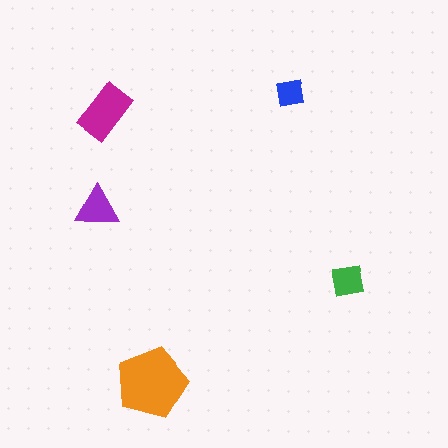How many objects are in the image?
There are 5 objects in the image.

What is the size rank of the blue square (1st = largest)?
5th.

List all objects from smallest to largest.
The blue square, the green square, the purple triangle, the magenta rectangle, the orange pentagon.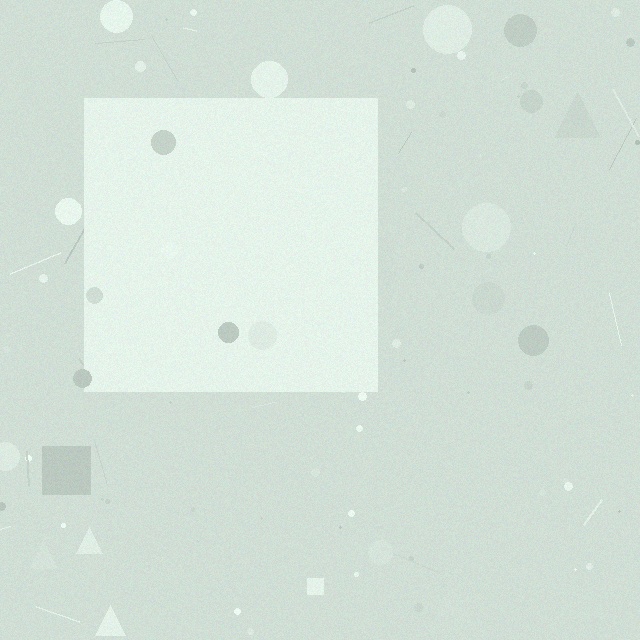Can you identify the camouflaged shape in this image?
The camouflaged shape is a square.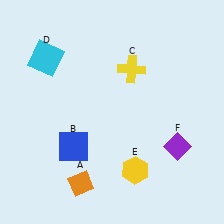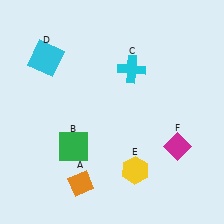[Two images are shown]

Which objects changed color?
B changed from blue to green. C changed from yellow to cyan. F changed from purple to magenta.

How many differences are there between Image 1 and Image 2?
There are 3 differences between the two images.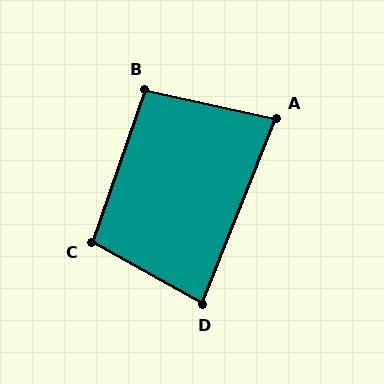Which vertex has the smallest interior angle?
A, at approximately 80 degrees.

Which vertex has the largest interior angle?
C, at approximately 100 degrees.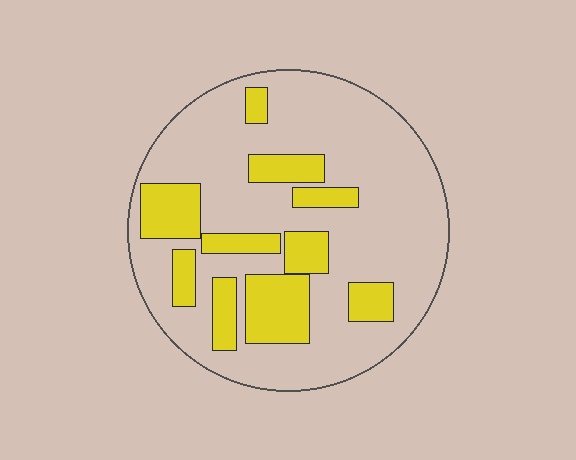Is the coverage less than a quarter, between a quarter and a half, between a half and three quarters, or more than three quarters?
Between a quarter and a half.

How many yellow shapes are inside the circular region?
10.